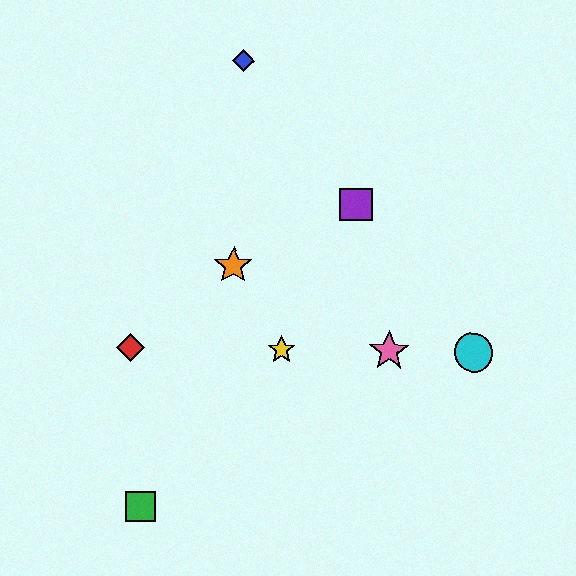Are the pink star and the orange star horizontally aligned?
No, the pink star is at y≈351 and the orange star is at y≈266.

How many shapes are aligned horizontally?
4 shapes (the red diamond, the yellow star, the cyan circle, the pink star) are aligned horizontally.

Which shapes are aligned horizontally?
The red diamond, the yellow star, the cyan circle, the pink star are aligned horizontally.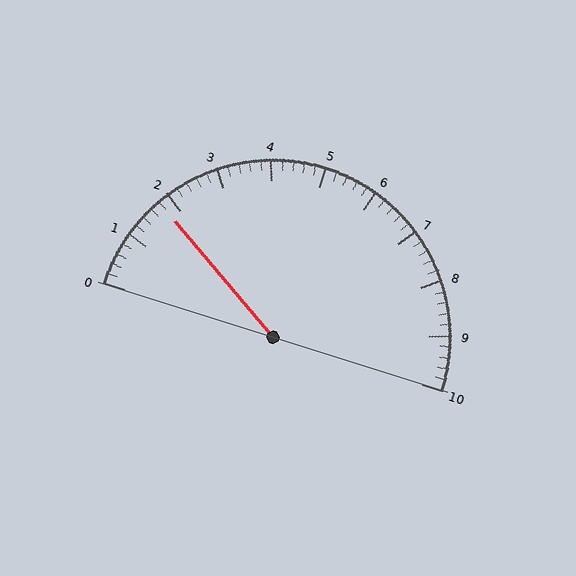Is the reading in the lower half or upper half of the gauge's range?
The reading is in the lower half of the range (0 to 10).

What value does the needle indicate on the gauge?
The needle indicates approximately 1.8.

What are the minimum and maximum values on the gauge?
The gauge ranges from 0 to 10.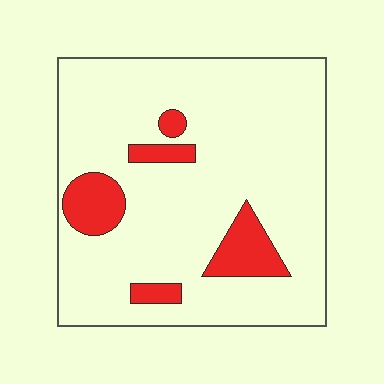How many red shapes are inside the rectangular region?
5.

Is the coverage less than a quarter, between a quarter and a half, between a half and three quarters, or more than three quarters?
Less than a quarter.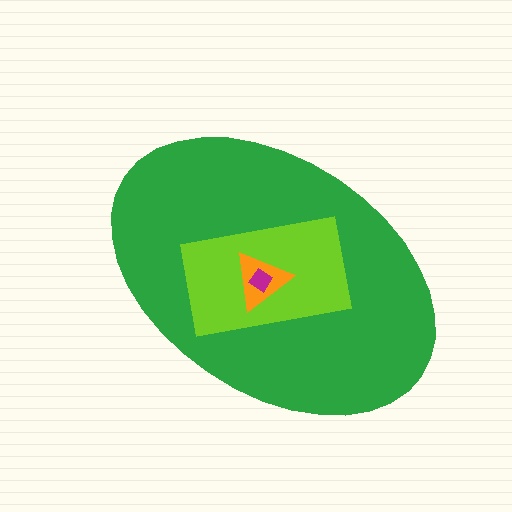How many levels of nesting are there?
4.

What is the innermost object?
The magenta diamond.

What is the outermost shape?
The green ellipse.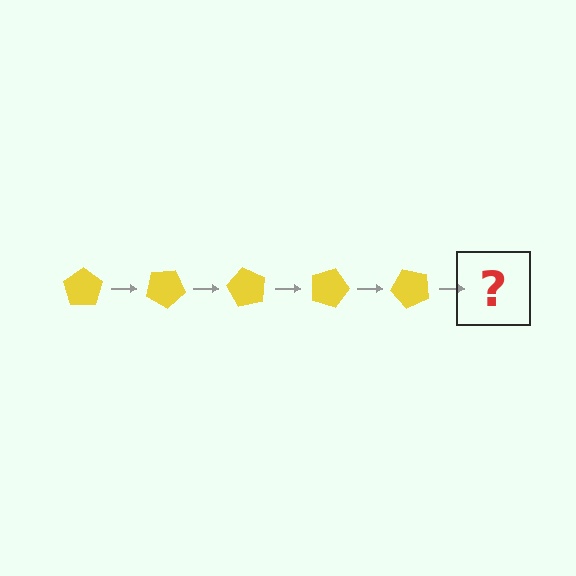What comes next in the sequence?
The next element should be a yellow pentagon rotated 150 degrees.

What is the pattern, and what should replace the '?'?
The pattern is that the pentagon rotates 30 degrees each step. The '?' should be a yellow pentagon rotated 150 degrees.